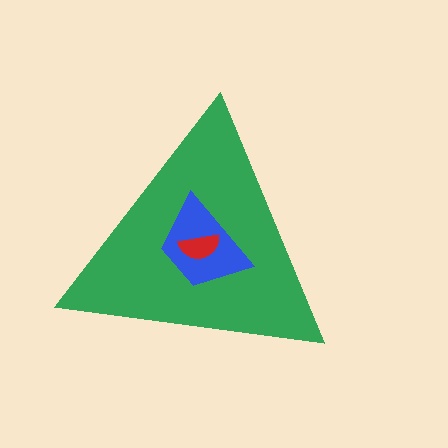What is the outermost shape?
The green triangle.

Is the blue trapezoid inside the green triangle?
Yes.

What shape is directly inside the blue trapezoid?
The red semicircle.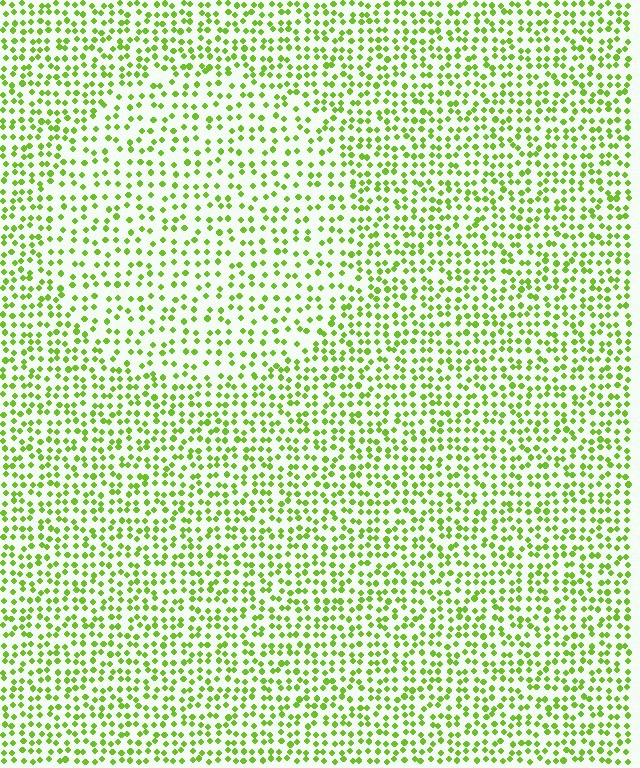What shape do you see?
I see a circle.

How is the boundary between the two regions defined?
The boundary is defined by a change in element density (approximately 1.6x ratio). All elements are the same color, size, and shape.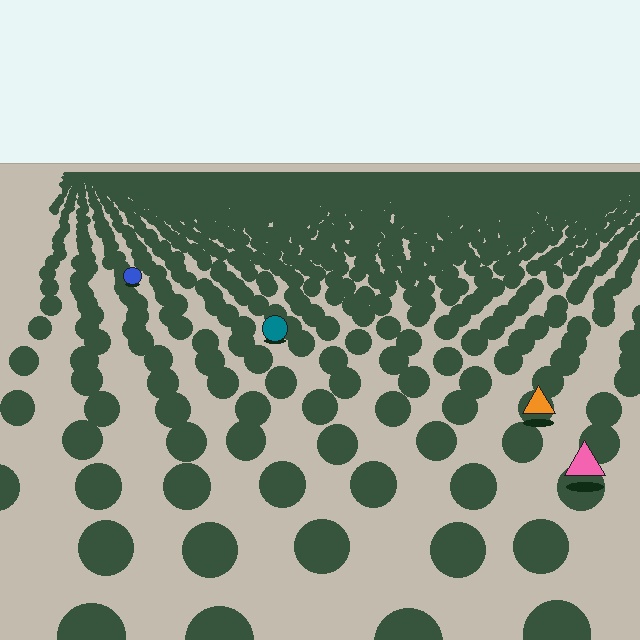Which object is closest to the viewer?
The pink triangle is closest. The texture marks near it are larger and more spread out.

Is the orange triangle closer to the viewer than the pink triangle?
No. The pink triangle is closer — you can tell from the texture gradient: the ground texture is coarser near it.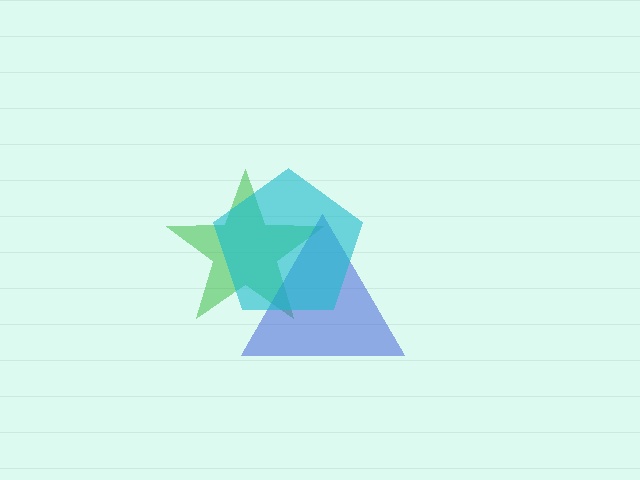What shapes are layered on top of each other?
The layered shapes are: a green star, a blue triangle, a cyan pentagon.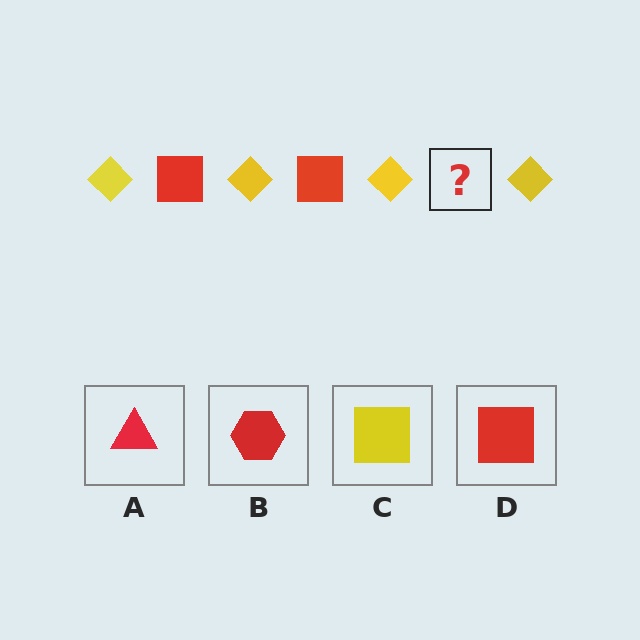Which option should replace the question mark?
Option D.